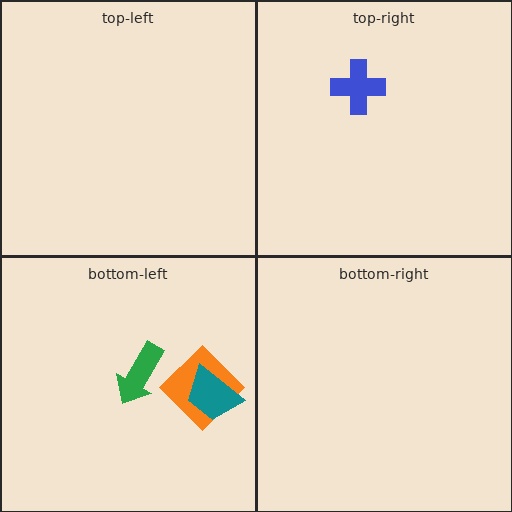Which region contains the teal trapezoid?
The bottom-left region.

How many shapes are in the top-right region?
1.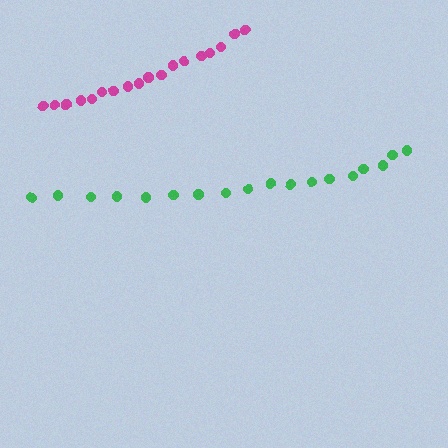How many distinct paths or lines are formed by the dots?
There are 2 distinct paths.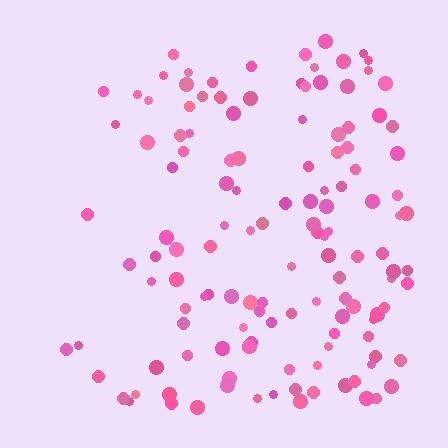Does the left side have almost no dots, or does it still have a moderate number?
Still a moderate number, just noticeably fewer than the right.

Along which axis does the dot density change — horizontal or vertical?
Horizontal.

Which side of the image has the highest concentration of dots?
The right.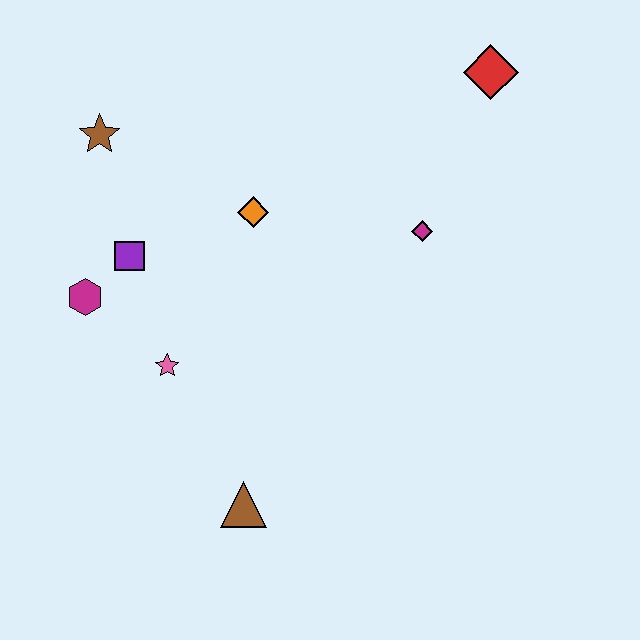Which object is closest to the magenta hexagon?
The purple square is closest to the magenta hexagon.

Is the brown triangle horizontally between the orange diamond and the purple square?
Yes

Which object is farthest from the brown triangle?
The red diamond is farthest from the brown triangle.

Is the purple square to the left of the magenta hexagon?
No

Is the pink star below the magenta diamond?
Yes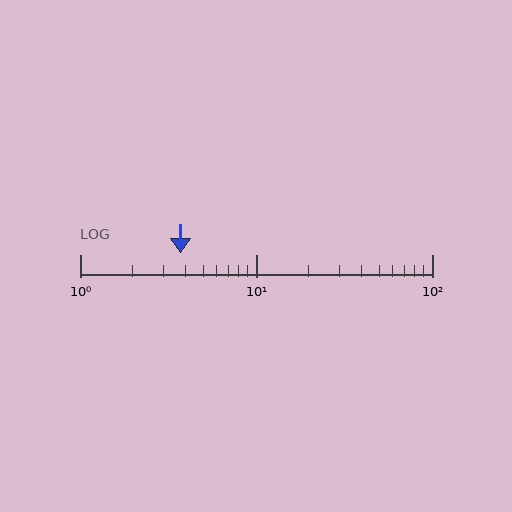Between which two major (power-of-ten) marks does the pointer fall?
The pointer is between 1 and 10.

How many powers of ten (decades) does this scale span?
The scale spans 2 decades, from 1 to 100.